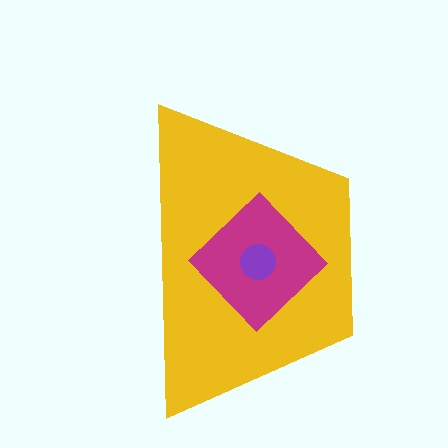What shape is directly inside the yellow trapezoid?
The magenta diamond.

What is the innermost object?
The purple circle.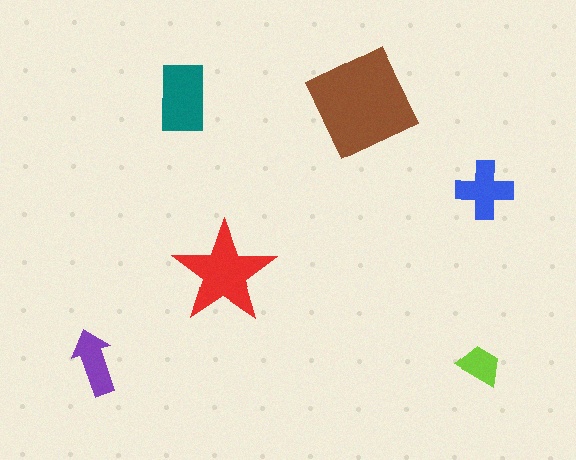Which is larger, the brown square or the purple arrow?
The brown square.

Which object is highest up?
The teal rectangle is topmost.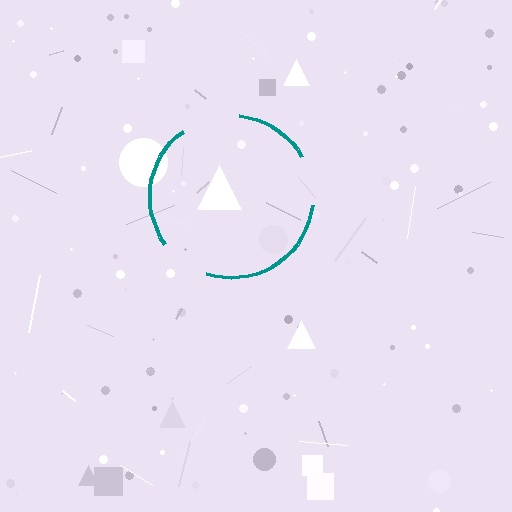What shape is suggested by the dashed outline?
The dashed outline suggests a circle.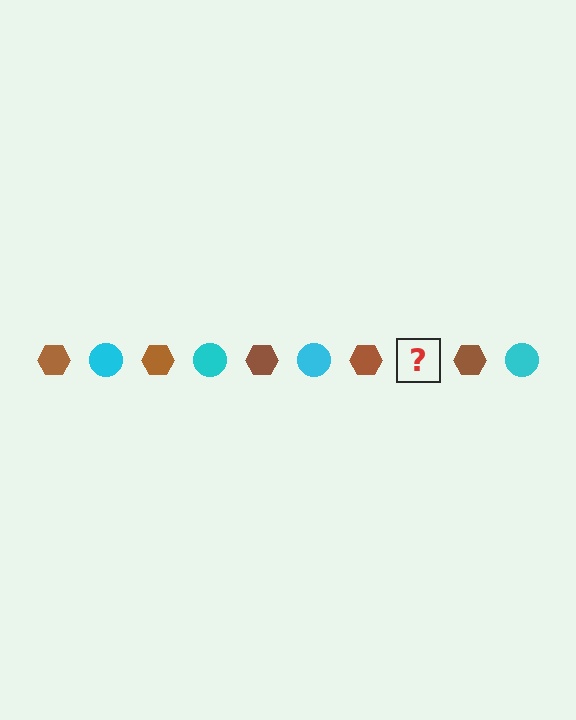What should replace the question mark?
The question mark should be replaced with a cyan circle.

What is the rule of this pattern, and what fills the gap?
The rule is that the pattern alternates between brown hexagon and cyan circle. The gap should be filled with a cyan circle.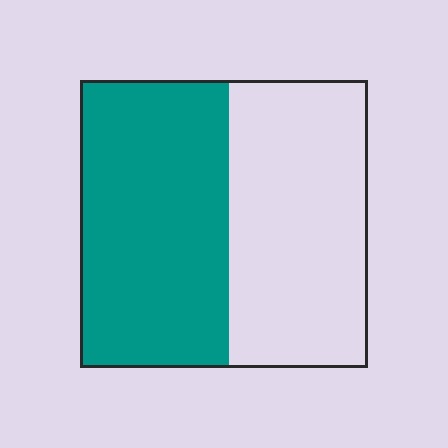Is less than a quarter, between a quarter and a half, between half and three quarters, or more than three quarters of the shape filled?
Between half and three quarters.